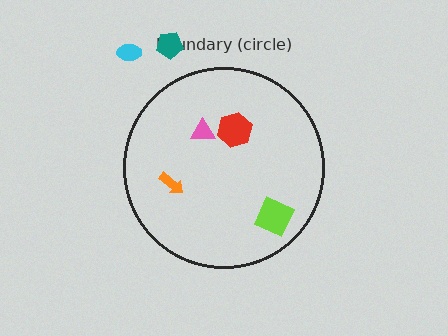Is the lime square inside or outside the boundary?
Inside.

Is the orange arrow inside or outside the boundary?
Inside.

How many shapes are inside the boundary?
4 inside, 2 outside.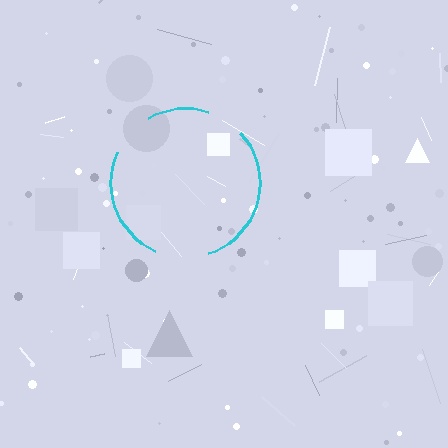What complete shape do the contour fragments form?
The contour fragments form a circle.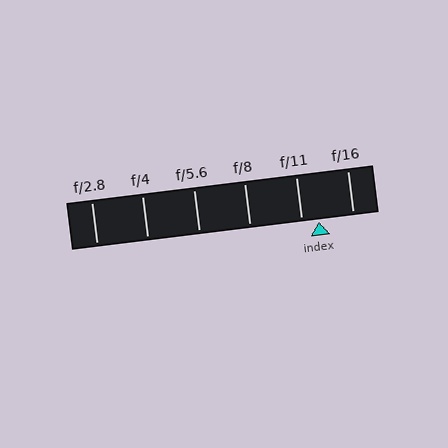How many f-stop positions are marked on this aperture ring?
There are 6 f-stop positions marked.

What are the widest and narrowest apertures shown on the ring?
The widest aperture shown is f/2.8 and the narrowest is f/16.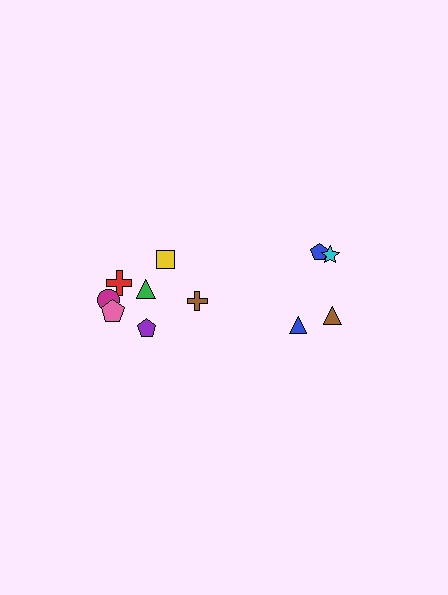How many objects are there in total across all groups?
There are 11 objects.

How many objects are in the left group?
There are 7 objects.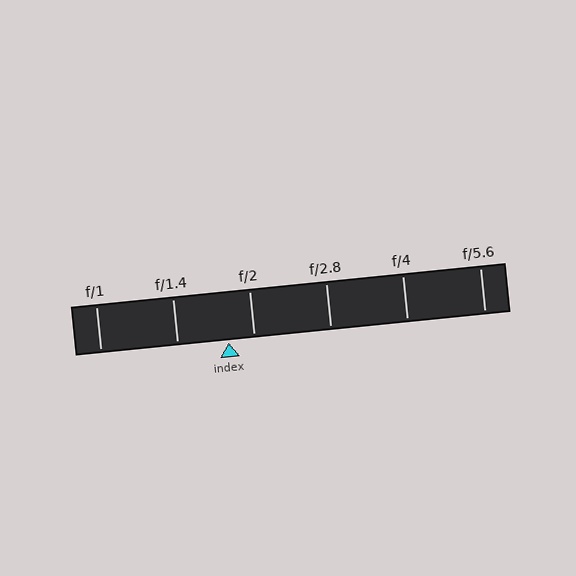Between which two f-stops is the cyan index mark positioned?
The index mark is between f/1.4 and f/2.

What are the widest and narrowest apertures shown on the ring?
The widest aperture shown is f/1 and the narrowest is f/5.6.